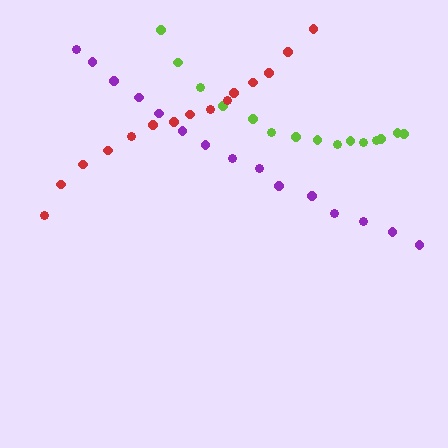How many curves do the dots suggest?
There are 3 distinct paths.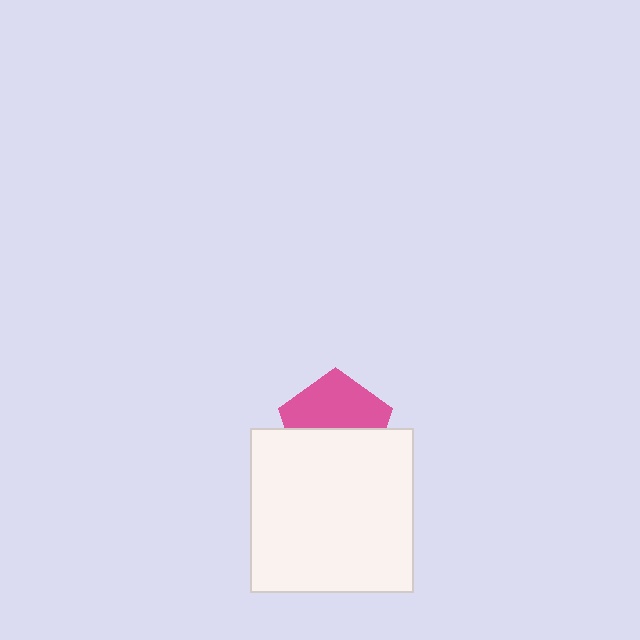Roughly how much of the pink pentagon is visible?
About half of it is visible (roughly 52%).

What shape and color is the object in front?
The object in front is a white square.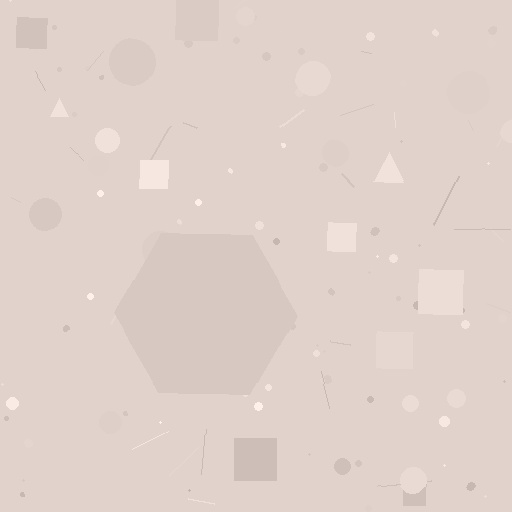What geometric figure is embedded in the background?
A hexagon is embedded in the background.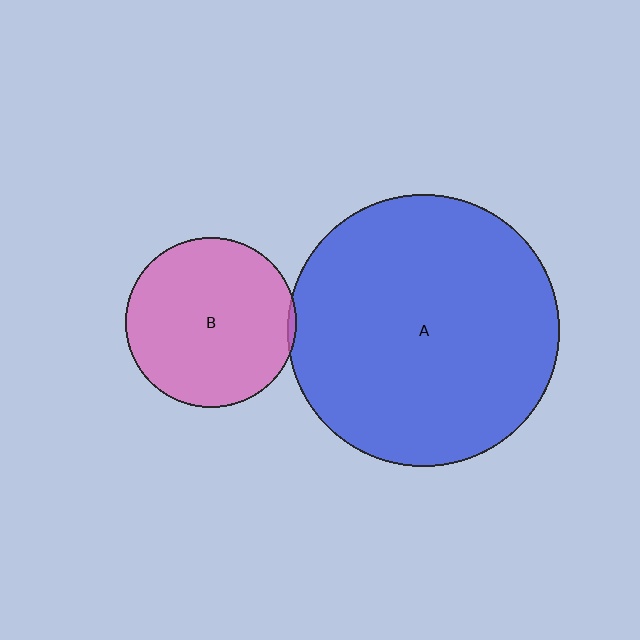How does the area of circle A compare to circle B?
Approximately 2.5 times.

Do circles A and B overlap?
Yes.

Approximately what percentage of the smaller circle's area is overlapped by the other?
Approximately 5%.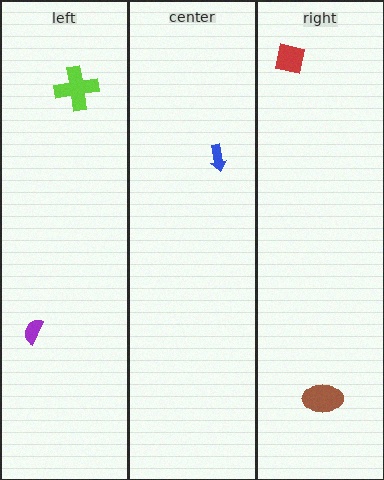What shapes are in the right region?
The red square, the brown ellipse.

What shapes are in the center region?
The blue arrow.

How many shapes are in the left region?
2.